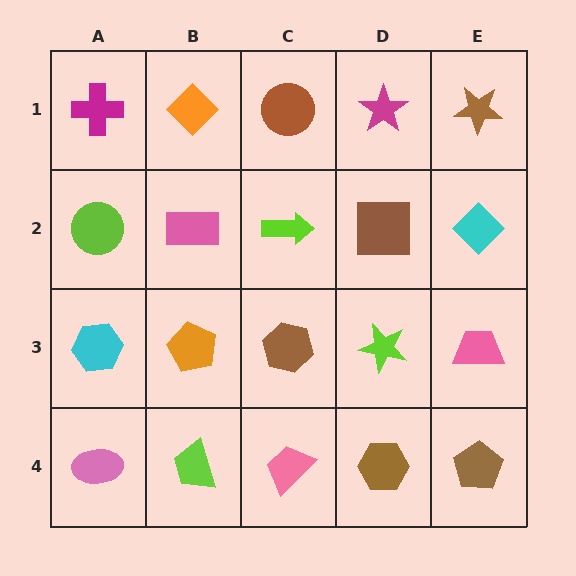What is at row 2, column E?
A cyan diamond.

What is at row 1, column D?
A magenta star.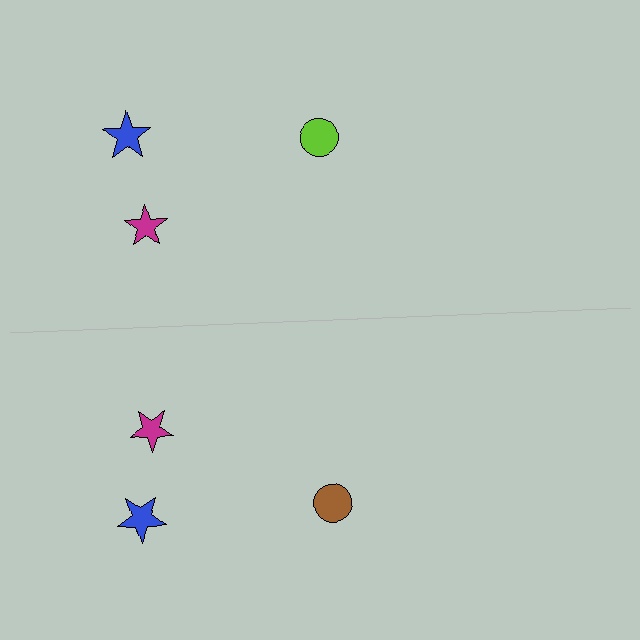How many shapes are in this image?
There are 6 shapes in this image.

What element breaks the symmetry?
The brown circle on the bottom side breaks the symmetry — its mirror counterpart is lime.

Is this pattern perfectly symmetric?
No, the pattern is not perfectly symmetric. The brown circle on the bottom side breaks the symmetry — its mirror counterpart is lime.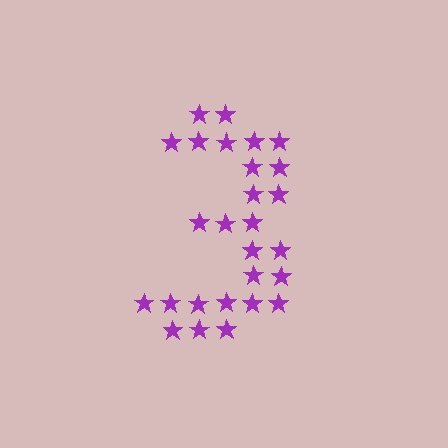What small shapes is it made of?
It is made of small stars.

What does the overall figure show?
The overall figure shows the digit 3.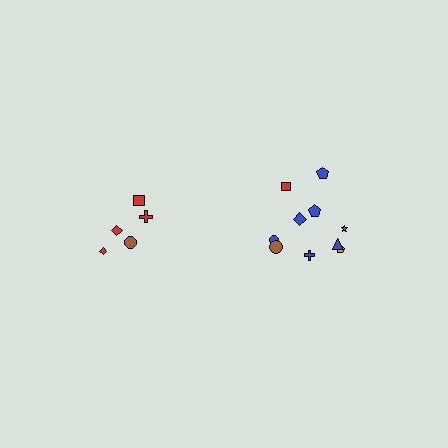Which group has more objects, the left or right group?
The right group.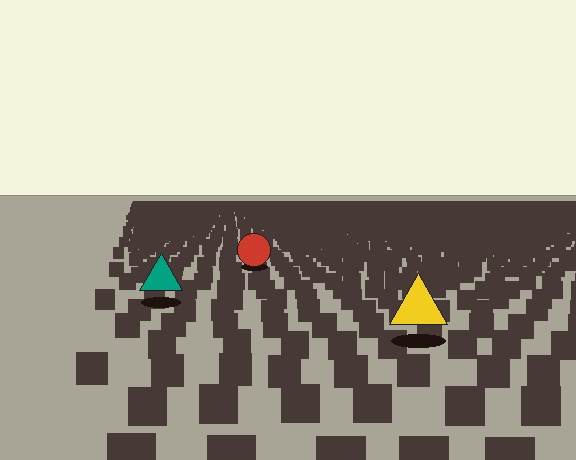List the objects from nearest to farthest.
From nearest to farthest: the yellow triangle, the teal triangle, the red circle.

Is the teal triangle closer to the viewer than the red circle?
Yes. The teal triangle is closer — you can tell from the texture gradient: the ground texture is coarser near it.